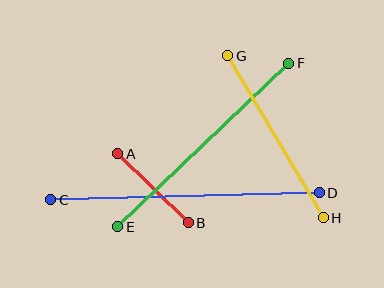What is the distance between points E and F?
The distance is approximately 237 pixels.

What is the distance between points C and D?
The distance is approximately 268 pixels.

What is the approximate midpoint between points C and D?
The midpoint is at approximately (185, 196) pixels.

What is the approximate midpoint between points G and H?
The midpoint is at approximately (276, 137) pixels.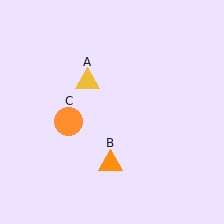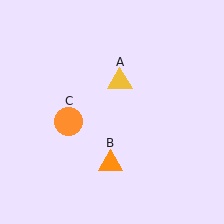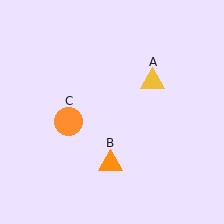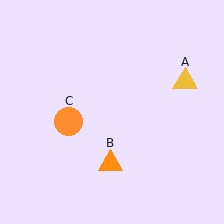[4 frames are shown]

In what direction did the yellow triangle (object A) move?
The yellow triangle (object A) moved right.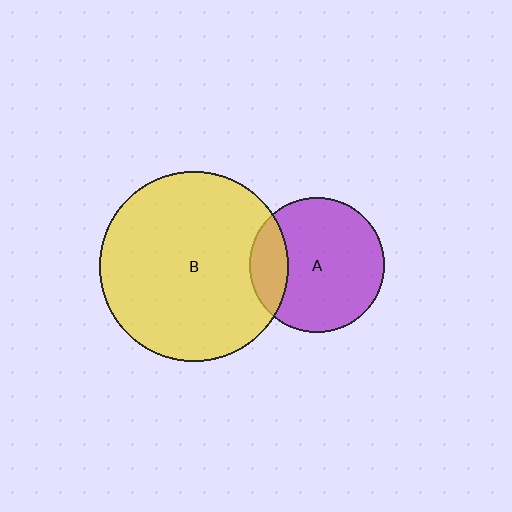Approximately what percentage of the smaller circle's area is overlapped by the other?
Approximately 20%.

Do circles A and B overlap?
Yes.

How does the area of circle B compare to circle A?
Approximately 2.0 times.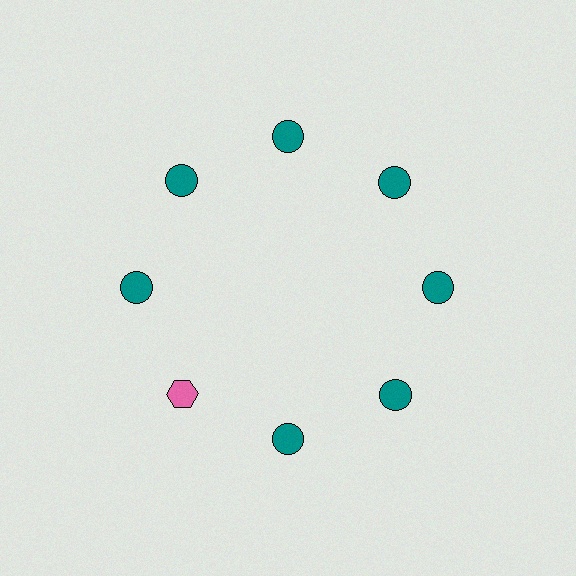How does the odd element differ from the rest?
It differs in both color (pink instead of teal) and shape (hexagon instead of circle).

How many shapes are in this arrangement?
There are 8 shapes arranged in a ring pattern.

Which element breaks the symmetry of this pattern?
The pink hexagon at roughly the 8 o'clock position breaks the symmetry. All other shapes are teal circles.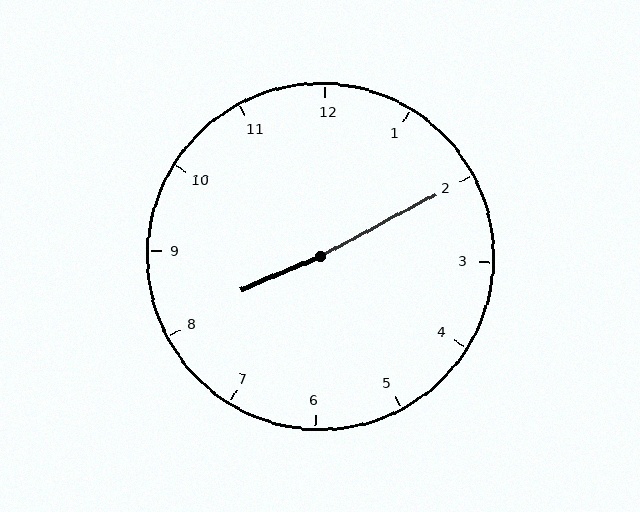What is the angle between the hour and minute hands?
Approximately 175 degrees.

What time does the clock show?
8:10.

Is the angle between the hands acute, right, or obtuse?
It is obtuse.